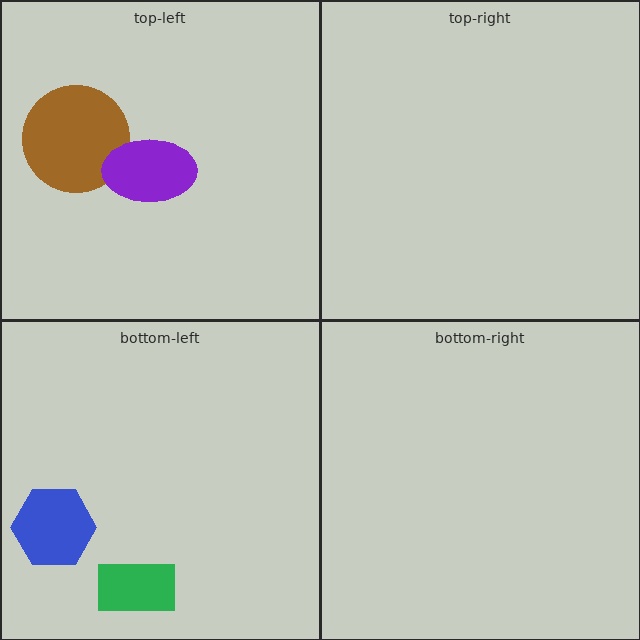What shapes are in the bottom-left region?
The blue hexagon, the green rectangle.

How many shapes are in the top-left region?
2.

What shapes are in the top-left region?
The brown circle, the purple ellipse.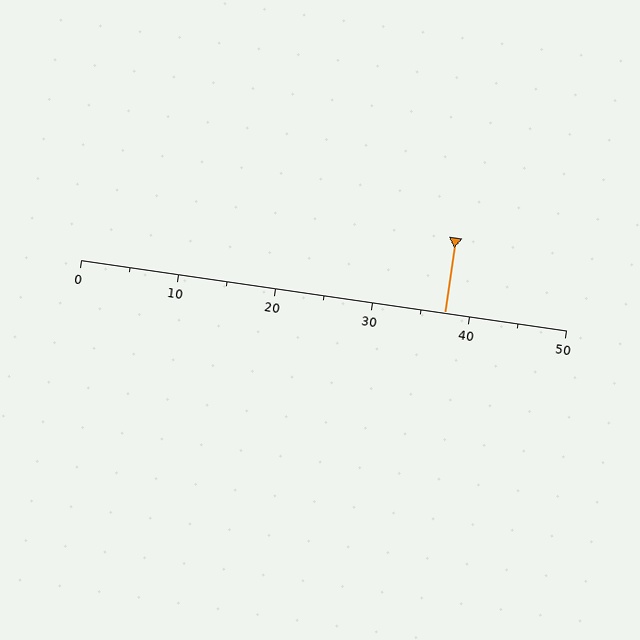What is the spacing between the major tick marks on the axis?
The major ticks are spaced 10 apart.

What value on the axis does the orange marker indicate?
The marker indicates approximately 37.5.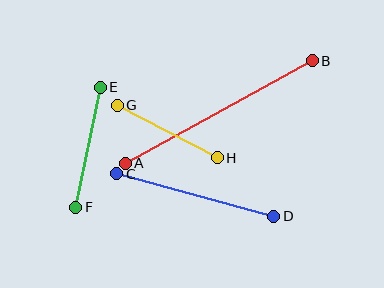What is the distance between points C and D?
The distance is approximately 163 pixels.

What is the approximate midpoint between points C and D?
The midpoint is at approximately (195, 195) pixels.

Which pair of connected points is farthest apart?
Points A and B are farthest apart.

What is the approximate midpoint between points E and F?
The midpoint is at approximately (88, 147) pixels.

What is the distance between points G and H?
The distance is approximately 113 pixels.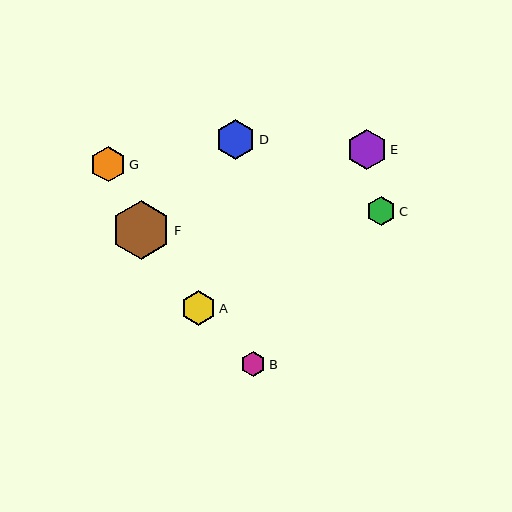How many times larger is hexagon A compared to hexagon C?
Hexagon A is approximately 1.2 times the size of hexagon C.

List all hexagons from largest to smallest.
From largest to smallest: F, E, D, G, A, C, B.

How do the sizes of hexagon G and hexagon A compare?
Hexagon G and hexagon A are approximately the same size.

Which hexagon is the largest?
Hexagon F is the largest with a size of approximately 59 pixels.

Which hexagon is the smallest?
Hexagon B is the smallest with a size of approximately 25 pixels.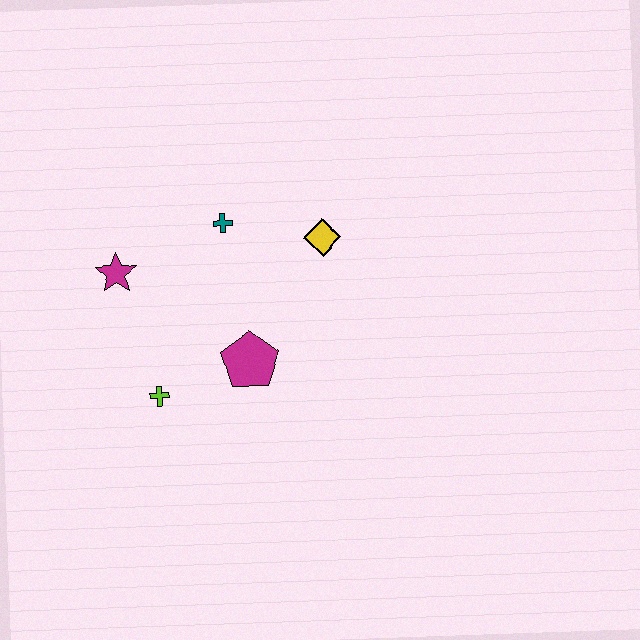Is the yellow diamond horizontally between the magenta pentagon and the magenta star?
No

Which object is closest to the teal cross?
The yellow diamond is closest to the teal cross.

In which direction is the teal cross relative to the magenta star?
The teal cross is to the right of the magenta star.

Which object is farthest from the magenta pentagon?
The magenta star is farthest from the magenta pentagon.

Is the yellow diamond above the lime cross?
Yes